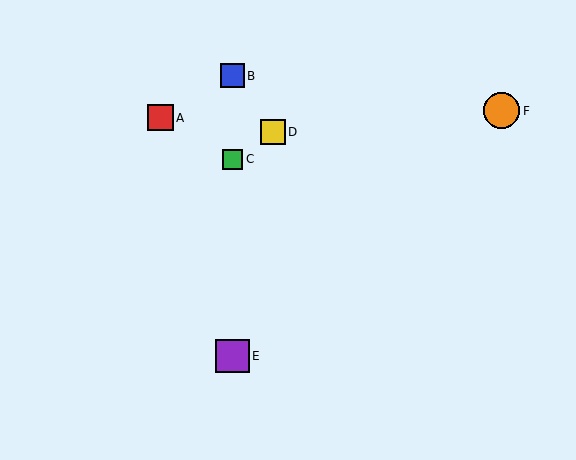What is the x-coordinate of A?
Object A is at x≈160.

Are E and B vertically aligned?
Yes, both are at x≈232.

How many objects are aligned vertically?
3 objects (B, C, E) are aligned vertically.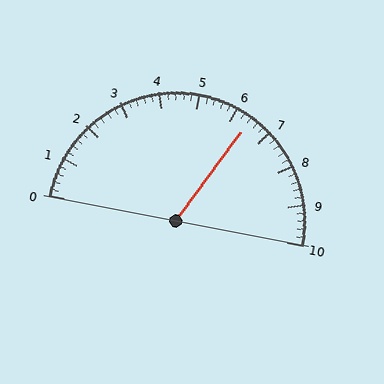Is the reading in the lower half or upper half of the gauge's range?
The reading is in the upper half of the range (0 to 10).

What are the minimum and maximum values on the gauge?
The gauge ranges from 0 to 10.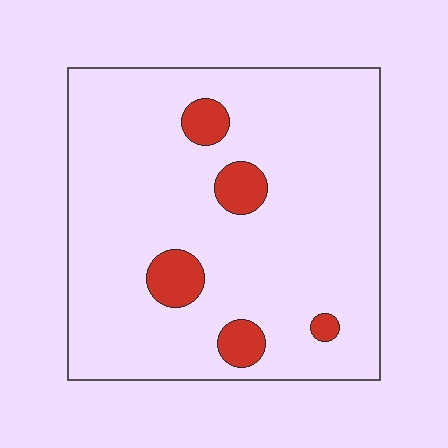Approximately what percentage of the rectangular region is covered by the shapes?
Approximately 10%.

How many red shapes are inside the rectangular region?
5.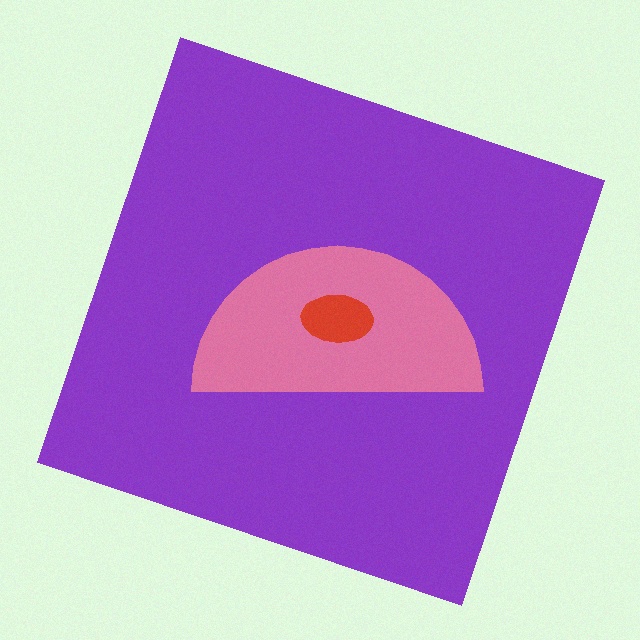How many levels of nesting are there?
3.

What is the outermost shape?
The purple square.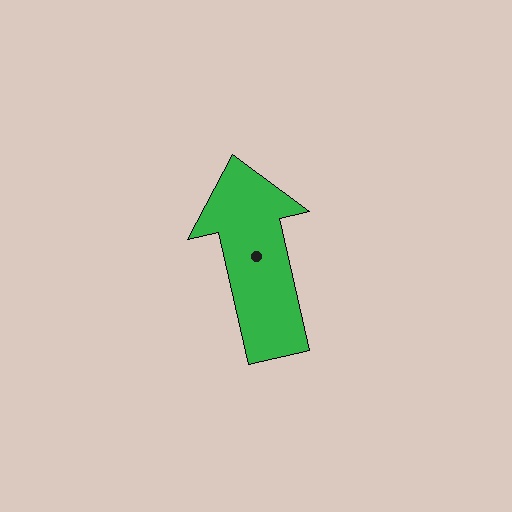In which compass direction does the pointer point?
North.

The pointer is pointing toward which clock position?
Roughly 12 o'clock.